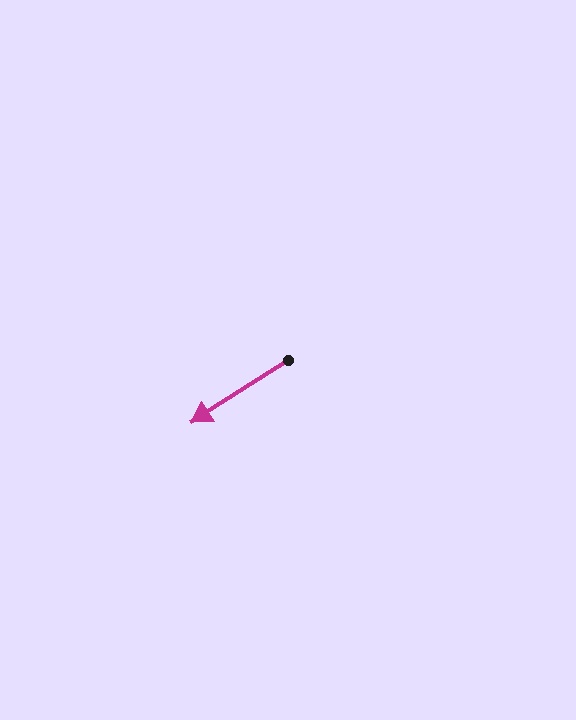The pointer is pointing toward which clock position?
Roughly 8 o'clock.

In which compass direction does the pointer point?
Southwest.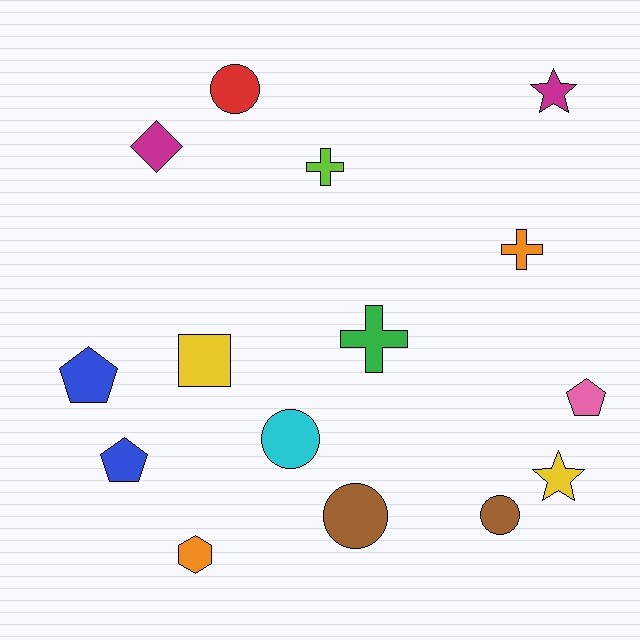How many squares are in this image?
There is 1 square.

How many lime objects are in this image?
There is 1 lime object.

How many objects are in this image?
There are 15 objects.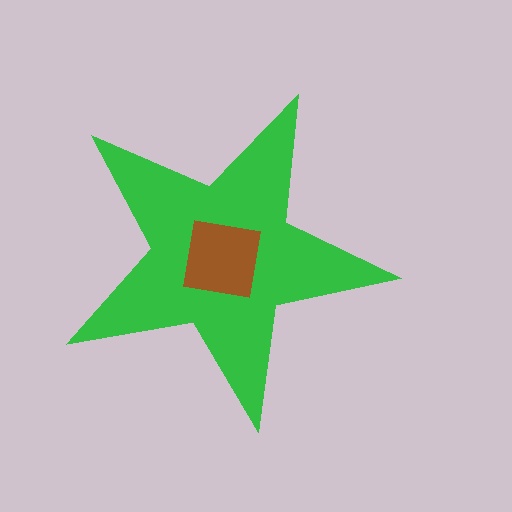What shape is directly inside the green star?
The brown square.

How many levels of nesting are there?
2.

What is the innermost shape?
The brown square.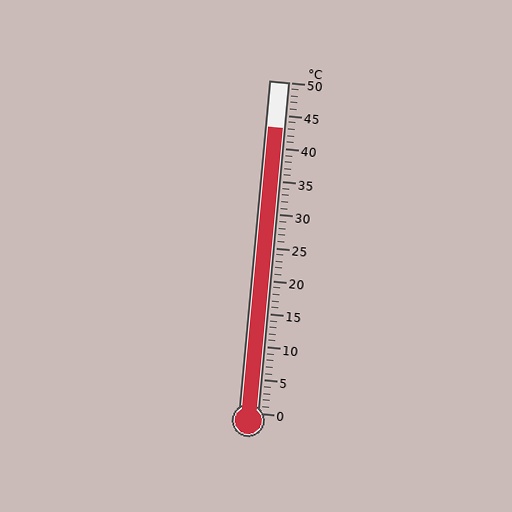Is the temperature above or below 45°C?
The temperature is below 45°C.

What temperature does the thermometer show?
The thermometer shows approximately 43°C.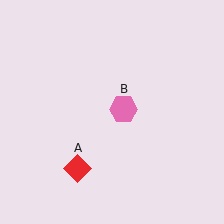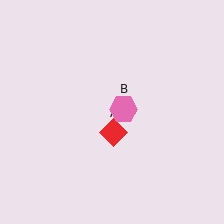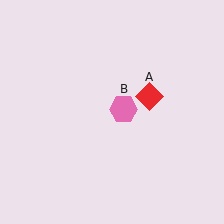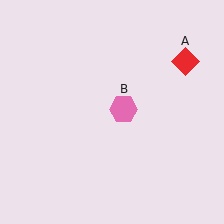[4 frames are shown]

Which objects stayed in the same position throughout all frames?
Pink hexagon (object B) remained stationary.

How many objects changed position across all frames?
1 object changed position: red diamond (object A).